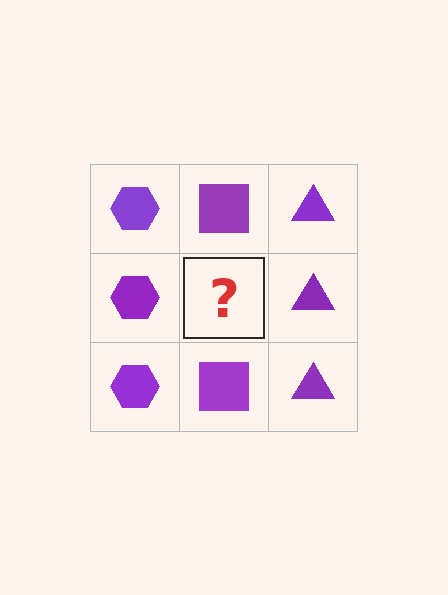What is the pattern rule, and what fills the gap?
The rule is that each column has a consistent shape. The gap should be filled with a purple square.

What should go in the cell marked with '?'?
The missing cell should contain a purple square.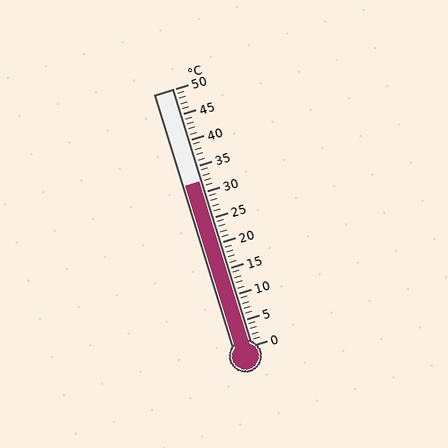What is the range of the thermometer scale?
The thermometer scale ranges from 0°C to 50°C.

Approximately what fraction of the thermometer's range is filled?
The thermometer is filled to approximately 65% of its range.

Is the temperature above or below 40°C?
The temperature is below 40°C.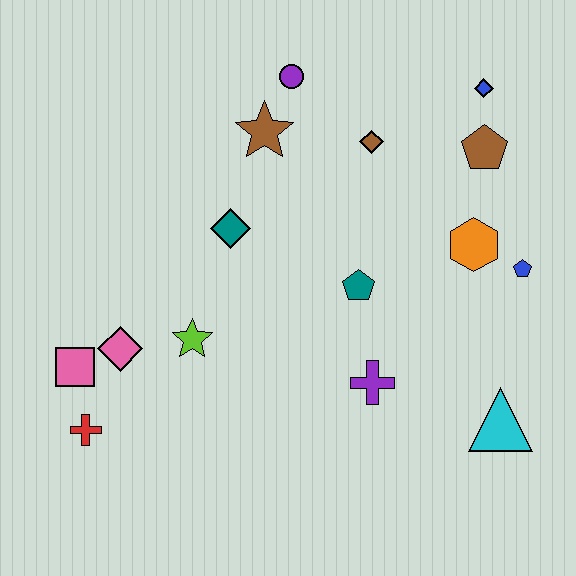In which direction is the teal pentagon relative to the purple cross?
The teal pentagon is above the purple cross.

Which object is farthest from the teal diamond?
The cyan triangle is farthest from the teal diamond.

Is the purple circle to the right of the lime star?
Yes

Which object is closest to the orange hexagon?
The blue pentagon is closest to the orange hexagon.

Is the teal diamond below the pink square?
No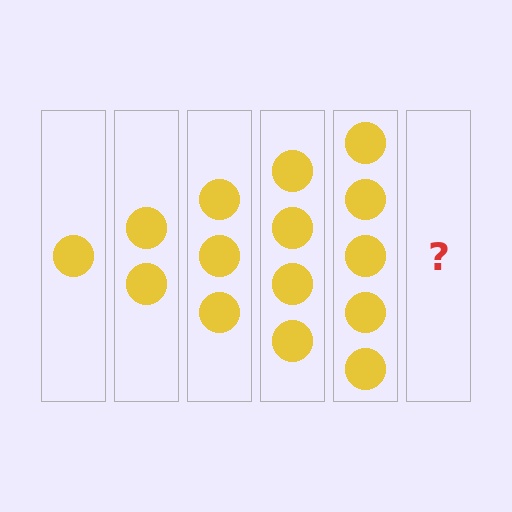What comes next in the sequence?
The next element should be 6 circles.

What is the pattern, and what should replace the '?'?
The pattern is that each step adds one more circle. The '?' should be 6 circles.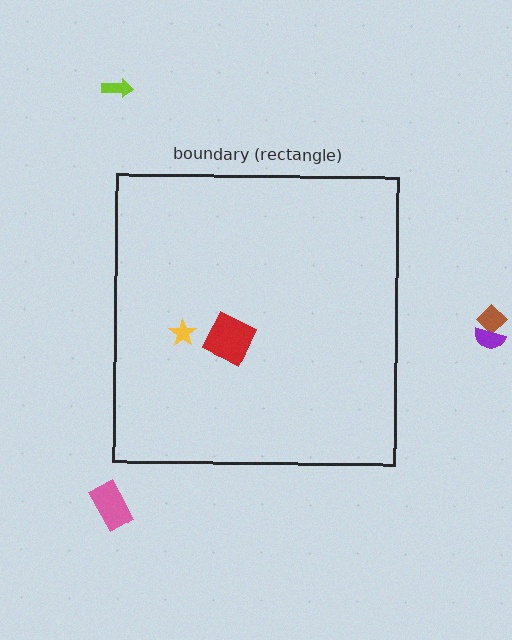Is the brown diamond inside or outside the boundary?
Outside.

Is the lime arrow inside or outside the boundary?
Outside.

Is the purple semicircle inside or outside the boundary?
Outside.